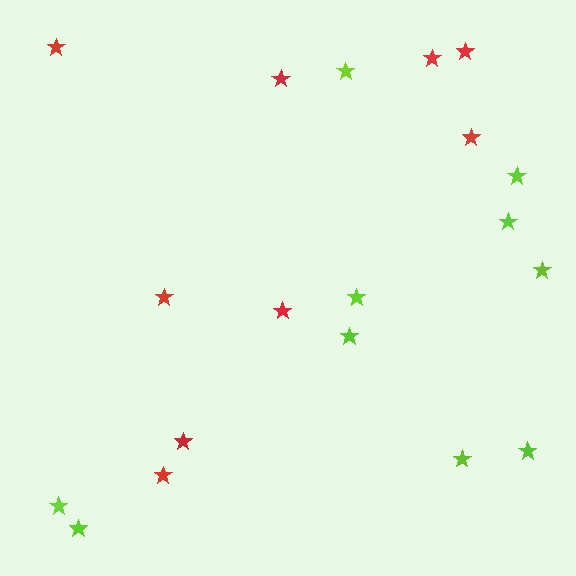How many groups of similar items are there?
There are 2 groups: one group of red stars (9) and one group of lime stars (10).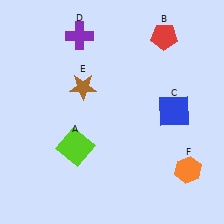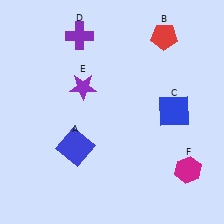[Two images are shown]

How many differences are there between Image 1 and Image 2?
There are 3 differences between the two images.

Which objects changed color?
A changed from lime to blue. E changed from brown to purple. F changed from orange to magenta.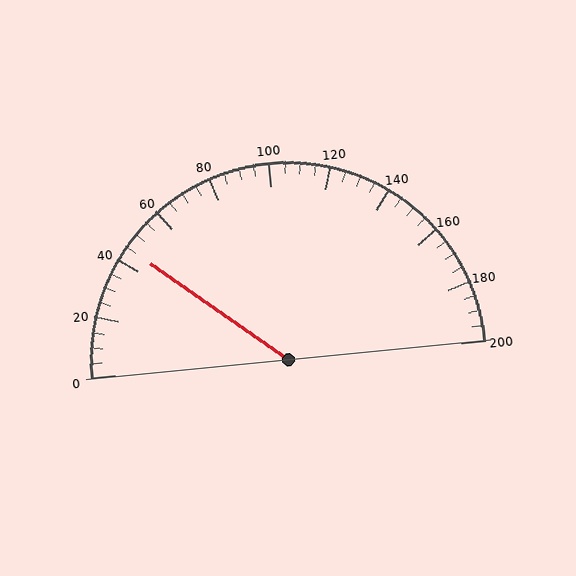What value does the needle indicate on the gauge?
The needle indicates approximately 45.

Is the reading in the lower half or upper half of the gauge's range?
The reading is in the lower half of the range (0 to 200).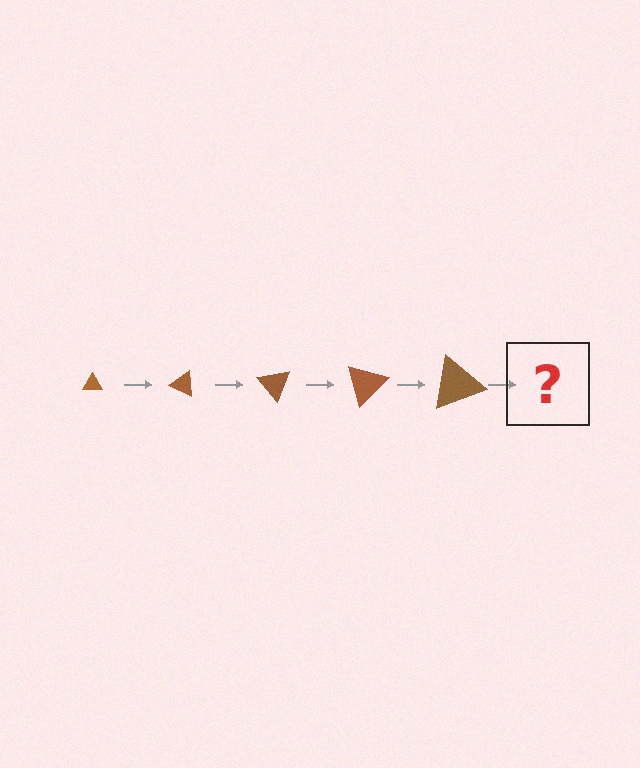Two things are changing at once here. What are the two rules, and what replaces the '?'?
The two rules are that the triangle grows larger each step and it rotates 25 degrees each step. The '?' should be a triangle, larger than the previous one and rotated 125 degrees from the start.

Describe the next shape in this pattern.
It should be a triangle, larger than the previous one and rotated 125 degrees from the start.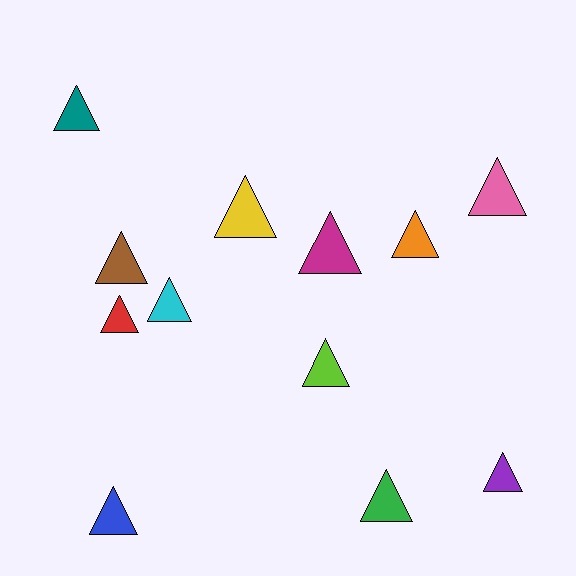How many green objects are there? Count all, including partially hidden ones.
There is 1 green object.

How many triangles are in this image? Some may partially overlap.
There are 12 triangles.